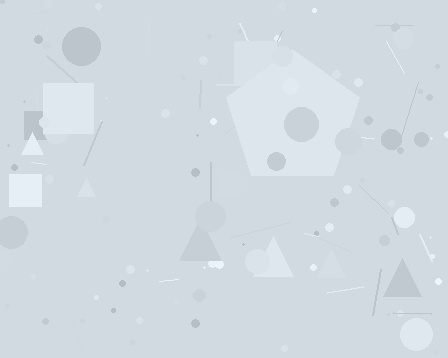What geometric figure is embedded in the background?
A pentagon is embedded in the background.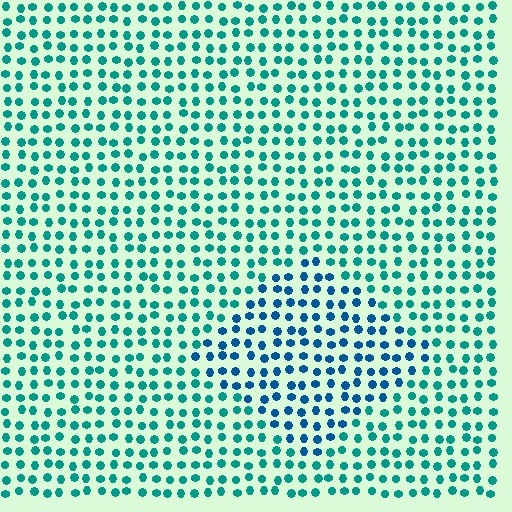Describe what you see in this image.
The image is filled with small teal elements in a uniform arrangement. A diamond-shaped region is visible where the elements are tinted to a slightly different hue, forming a subtle color boundary.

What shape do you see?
I see a diamond.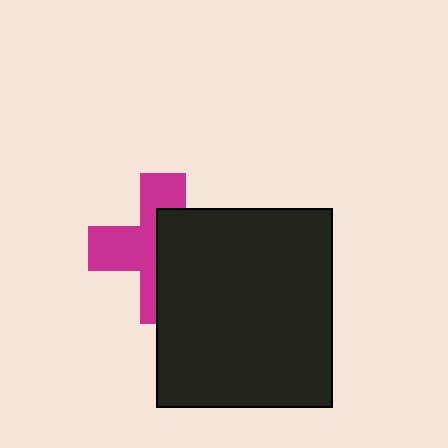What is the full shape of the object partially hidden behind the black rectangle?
The partially hidden object is a magenta cross.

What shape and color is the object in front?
The object in front is a black rectangle.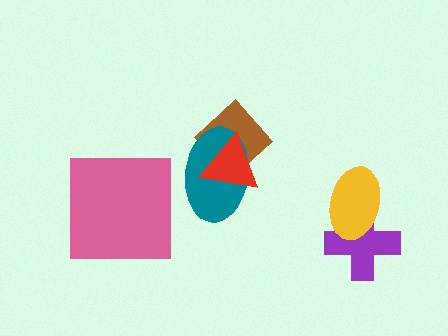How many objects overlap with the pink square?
0 objects overlap with the pink square.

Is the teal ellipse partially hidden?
Yes, it is partially covered by another shape.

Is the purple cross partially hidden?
Yes, it is partially covered by another shape.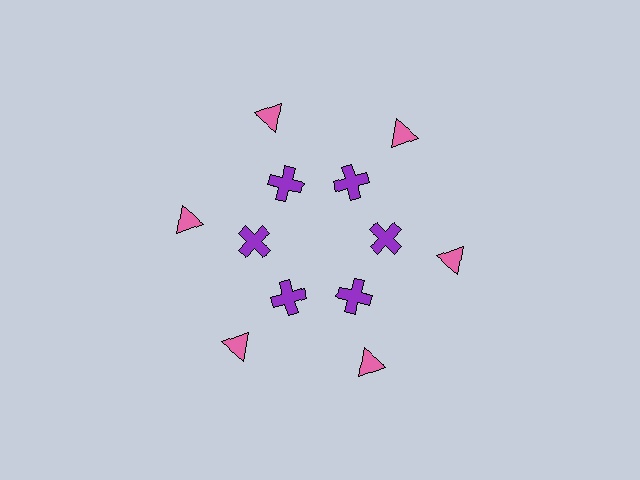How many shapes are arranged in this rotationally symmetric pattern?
There are 12 shapes, arranged in 6 groups of 2.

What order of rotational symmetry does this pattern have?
This pattern has 6-fold rotational symmetry.